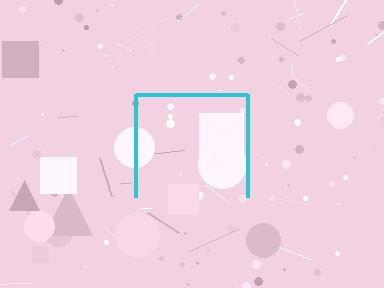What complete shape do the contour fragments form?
The contour fragments form a square.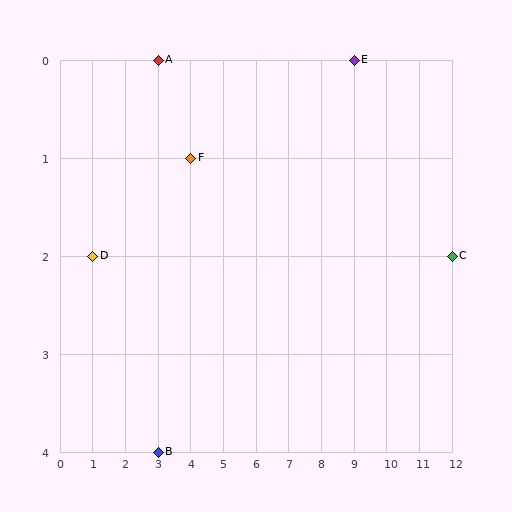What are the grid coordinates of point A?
Point A is at grid coordinates (3, 0).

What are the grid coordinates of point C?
Point C is at grid coordinates (12, 2).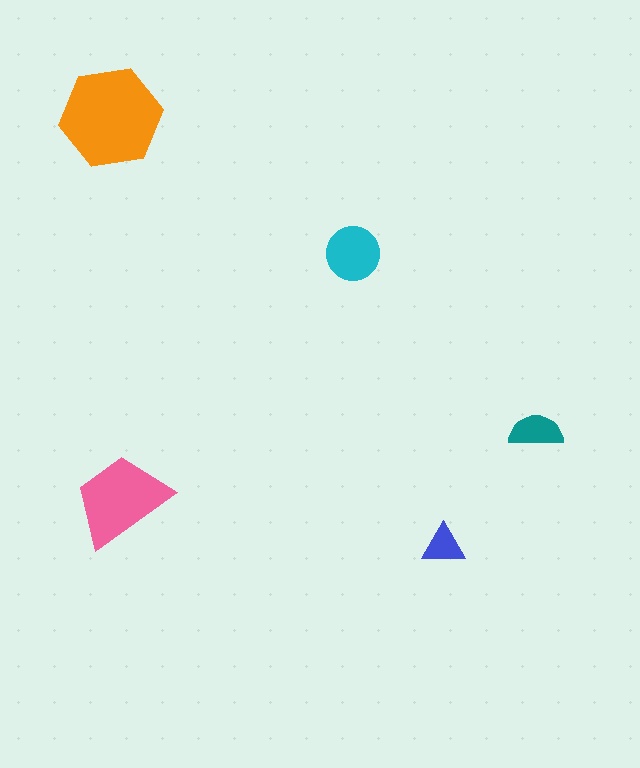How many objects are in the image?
There are 5 objects in the image.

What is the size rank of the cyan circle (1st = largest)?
3rd.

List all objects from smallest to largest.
The blue triangle, the teal semicircle, the cyan circle, the pink trapezoid, the orange hexagon.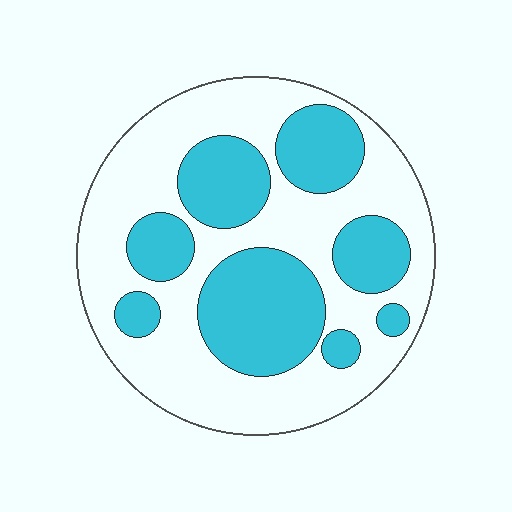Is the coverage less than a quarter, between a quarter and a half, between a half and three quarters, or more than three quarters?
Between a quarter and a half.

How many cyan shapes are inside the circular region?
8.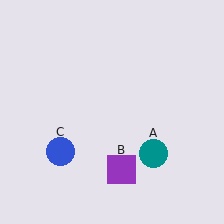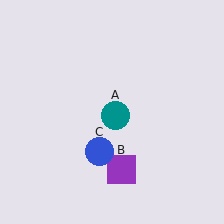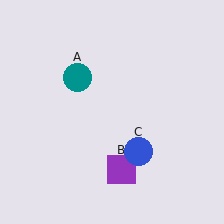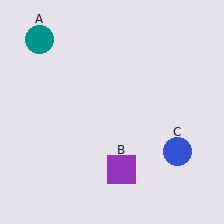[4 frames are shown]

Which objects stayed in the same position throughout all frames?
Purple square (object B) remained stationary.